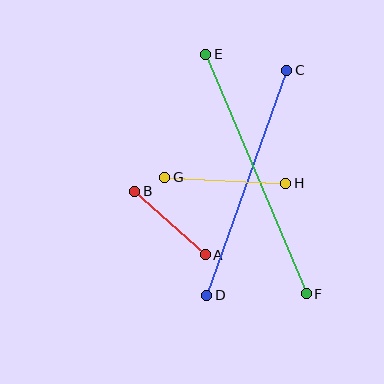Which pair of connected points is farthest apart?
Points E and F are farthest apart.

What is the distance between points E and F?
The distance is approximately 260 pixels.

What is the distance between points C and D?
The distance is approximately 239 pixels.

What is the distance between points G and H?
The distance is approximately 121 pixels.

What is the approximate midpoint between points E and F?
The midpoint is at approximately (256, 174) pixels.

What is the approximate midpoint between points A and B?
The midpoint is at approximately (170, 223) pixels.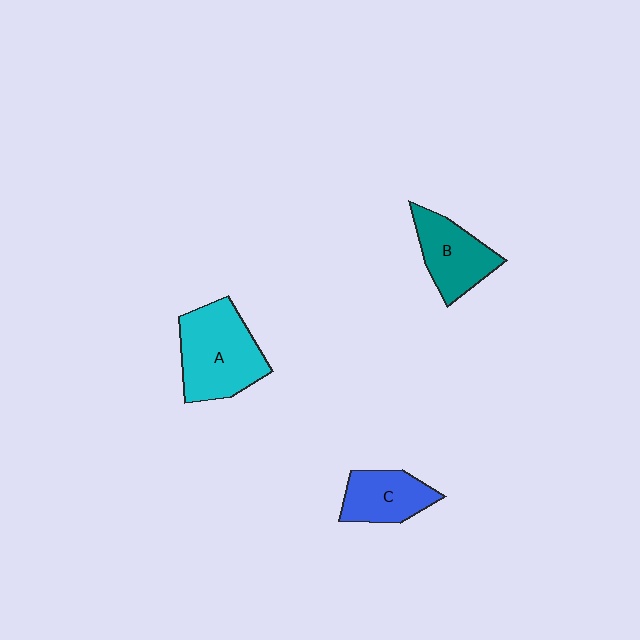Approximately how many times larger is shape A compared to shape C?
Approximately 1.6 times.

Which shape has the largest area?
Shape A (cyan).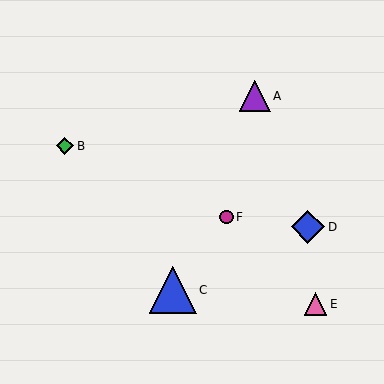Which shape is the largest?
The blue triangle (labeled C) is the largest.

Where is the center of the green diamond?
The center of the green diamond is at (65, 146).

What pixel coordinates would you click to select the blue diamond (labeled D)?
Click at (308, 227) to select the blue diamond D.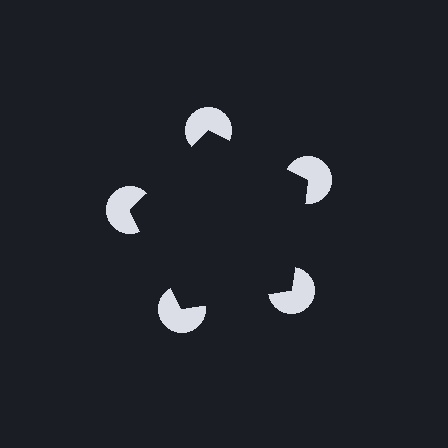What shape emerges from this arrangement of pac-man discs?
An illusory pentagon — its edges are inferred from the aligned wedge cuts in the pac-man discs, not physically drawn.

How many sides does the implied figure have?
5 sides.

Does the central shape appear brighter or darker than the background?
It typically appears slightly darker than the background, even though no actual brightness change is drawn.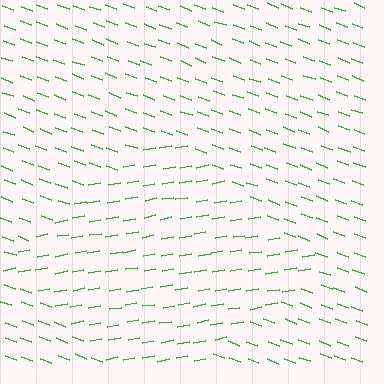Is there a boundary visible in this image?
Yes, there is a texture boundary formed by a change in line orientation.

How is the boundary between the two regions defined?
The boundary is defined purely by a change in line orientation (approximately 31 degrees difference). All lines are the same color and thickness.